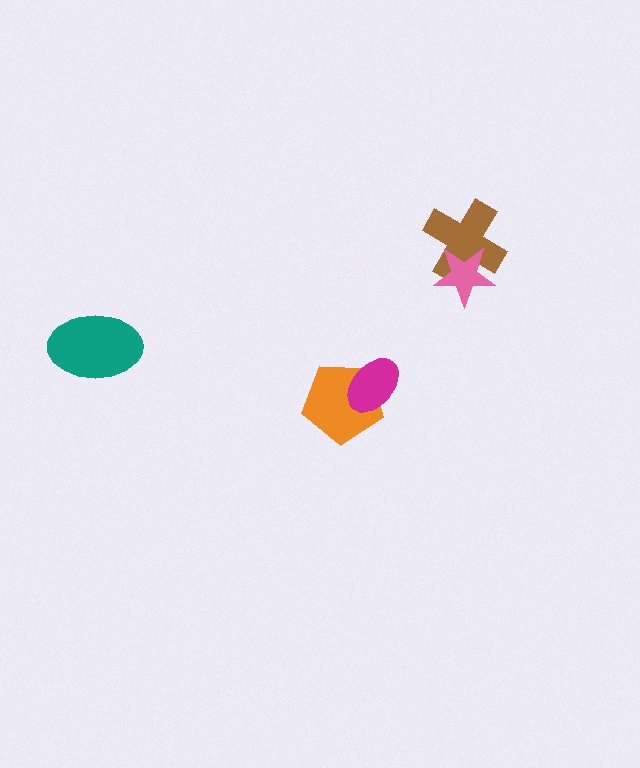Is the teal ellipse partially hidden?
No, no other shape covers it.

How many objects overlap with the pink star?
1 object overlaps with the pink star.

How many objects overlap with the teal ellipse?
0 objects overlap with the teal ellipse.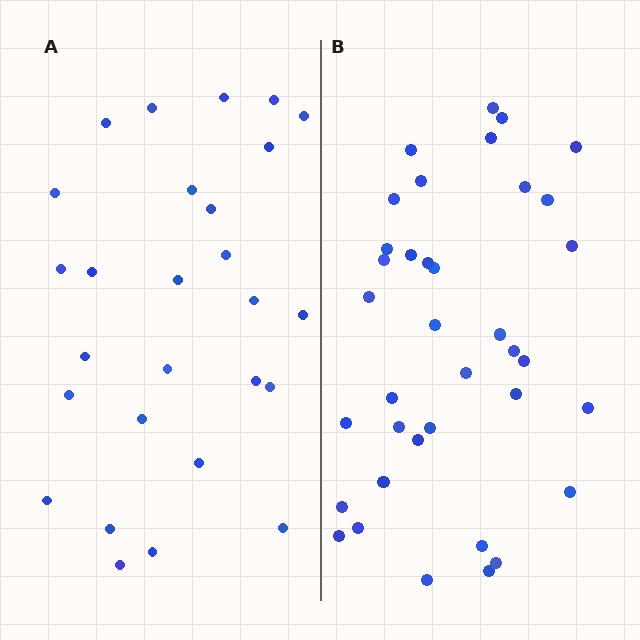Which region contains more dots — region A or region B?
Region B (the right region) has more dots.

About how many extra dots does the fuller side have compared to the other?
Region B has roughly 10 or so more dots than region A.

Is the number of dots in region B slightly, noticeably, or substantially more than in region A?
Region B has noticeably more, but not dramatically so. The ratio is roughly 1.4 to 1.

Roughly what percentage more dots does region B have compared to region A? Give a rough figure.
About 35% more.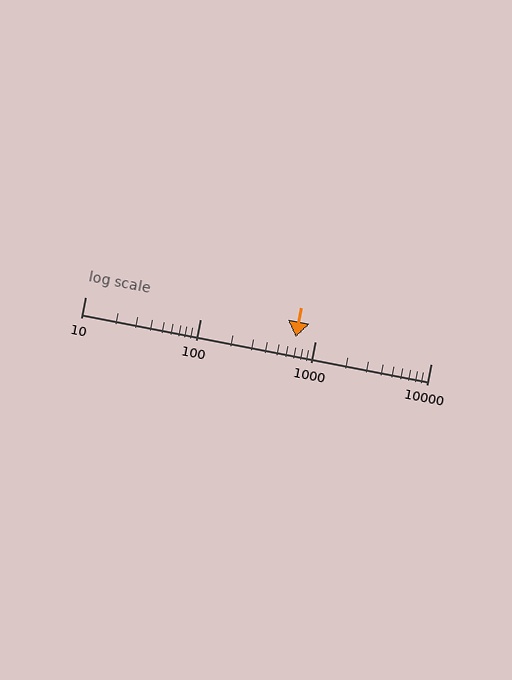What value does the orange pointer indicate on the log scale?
The pointer indicates approximately 670.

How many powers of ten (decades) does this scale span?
The scale spans 3 decades, from 10 to 10000.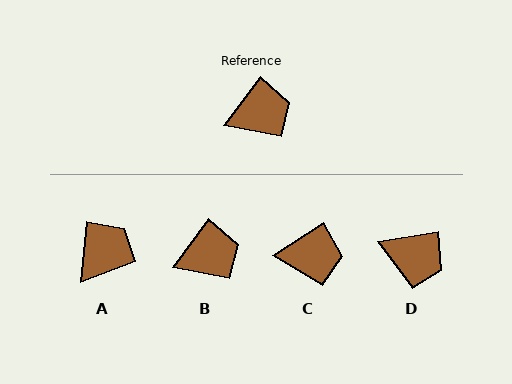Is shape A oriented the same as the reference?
No, it is off by about 31 degrees.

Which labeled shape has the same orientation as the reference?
B.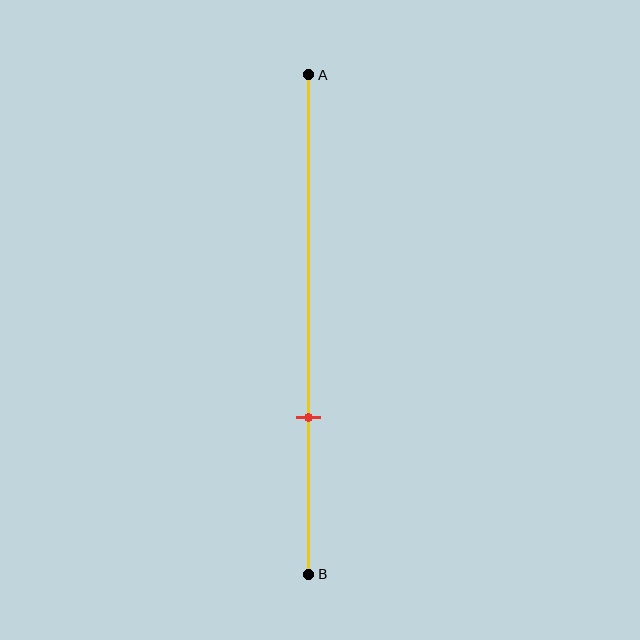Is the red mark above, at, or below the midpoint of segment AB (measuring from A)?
The red mark is below the midpoint of segment AB.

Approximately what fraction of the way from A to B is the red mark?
The red mark is approximately 70% of the way from A to B.